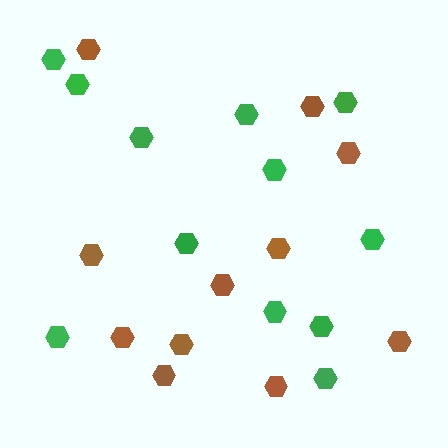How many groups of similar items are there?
There are 2 groups: one group of brown hexagons (11) and one group of green hexagons (12).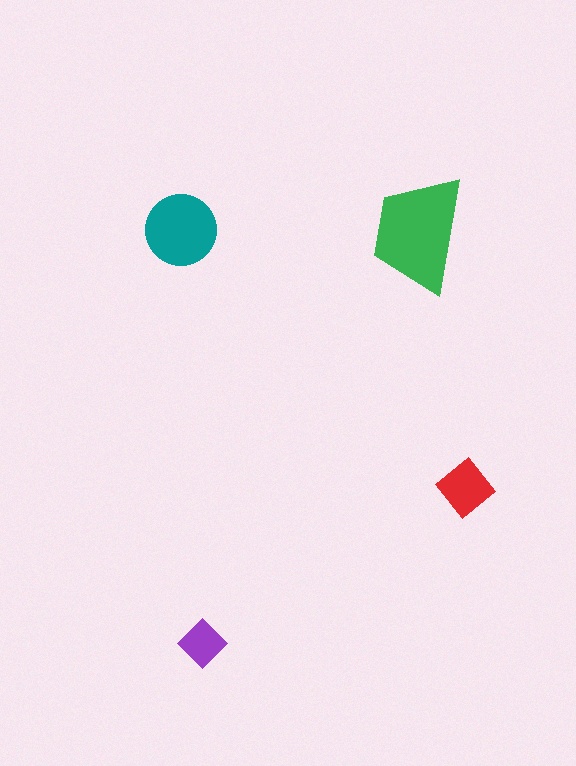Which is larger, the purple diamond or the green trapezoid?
The green trapezoid.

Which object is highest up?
The teal circle is topmost.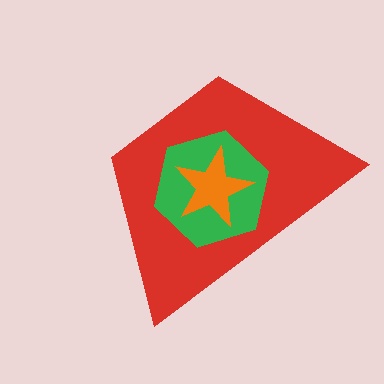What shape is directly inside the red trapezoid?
The green hexagon.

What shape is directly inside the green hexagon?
The orange star.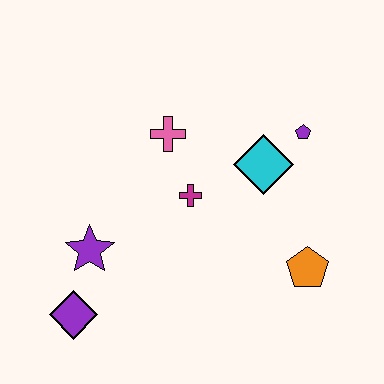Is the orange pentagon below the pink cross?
Yes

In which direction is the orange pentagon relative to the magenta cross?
The orange pentagon is to the right of the magenta cross.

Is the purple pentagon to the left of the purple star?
No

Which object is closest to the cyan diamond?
The purple pentagon is closest to the cyan diamond.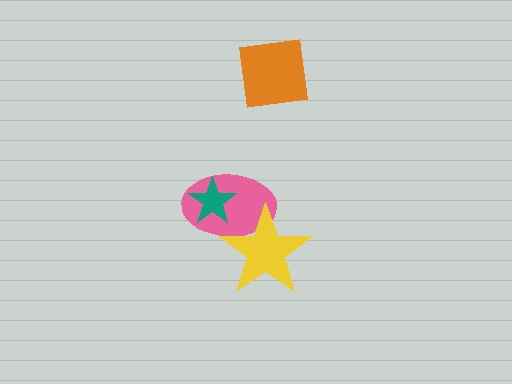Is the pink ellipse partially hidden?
Yes, it is partially covered by another shape.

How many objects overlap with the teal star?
1 object overlaps with the teal star.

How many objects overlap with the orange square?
0 objects overlap with the orange square.